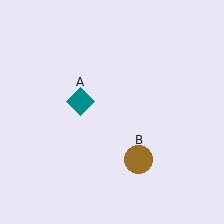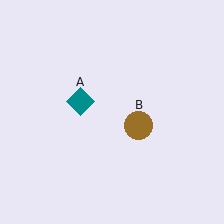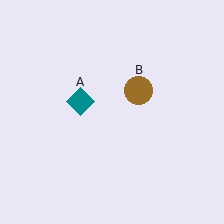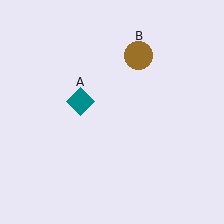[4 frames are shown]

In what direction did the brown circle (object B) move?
The brown circle (object B) moved up.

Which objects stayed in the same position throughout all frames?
Teal diamond (object A) remained stationary.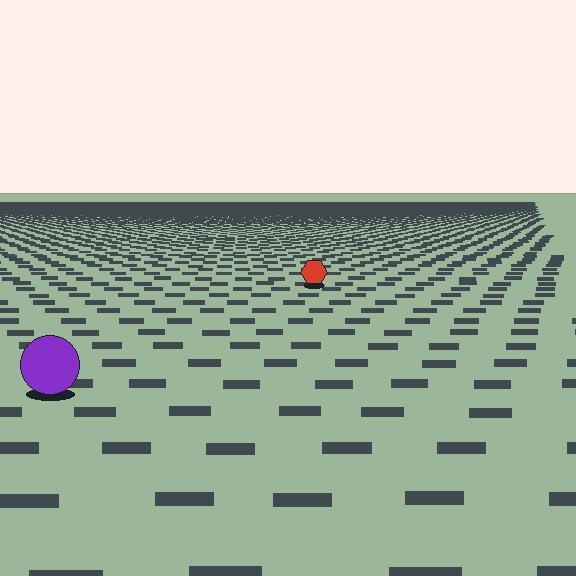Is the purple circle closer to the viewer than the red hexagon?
Yes. The purple circle is closer — you can tell from the texture gradient: the ground texture is coarser near it.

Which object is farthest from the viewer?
The red hexagon is farthest from the viewer. It appears smaller and the ground texture around it is denser.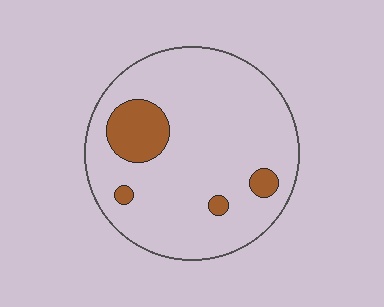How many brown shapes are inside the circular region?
4.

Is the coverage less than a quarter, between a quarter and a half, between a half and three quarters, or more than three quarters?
Less than a quarter.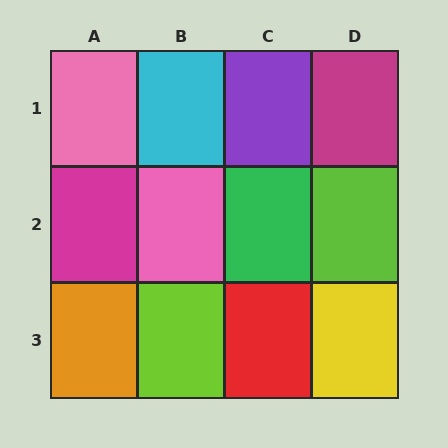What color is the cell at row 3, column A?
Orange.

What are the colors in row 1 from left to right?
Pink, cyan, purple, magenta.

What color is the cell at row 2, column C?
Green.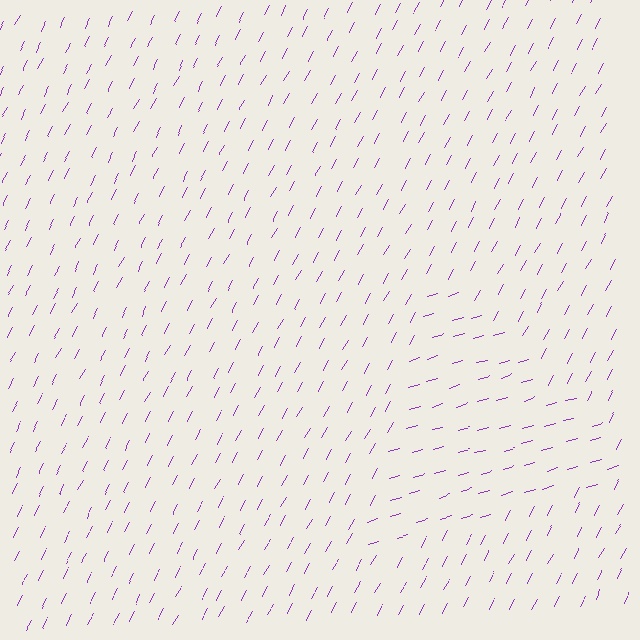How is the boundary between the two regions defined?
The boundary is defined purely by a change in line orientation (approximately 45 degrees difference). All lines are the same color and thickness.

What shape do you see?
I see a triangle.